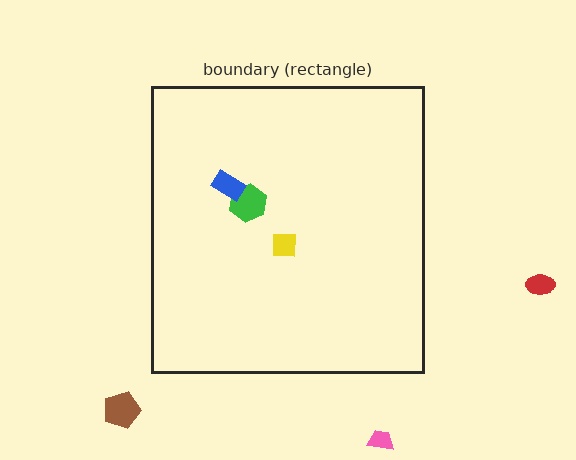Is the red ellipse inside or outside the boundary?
Outside.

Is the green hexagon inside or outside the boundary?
Inside.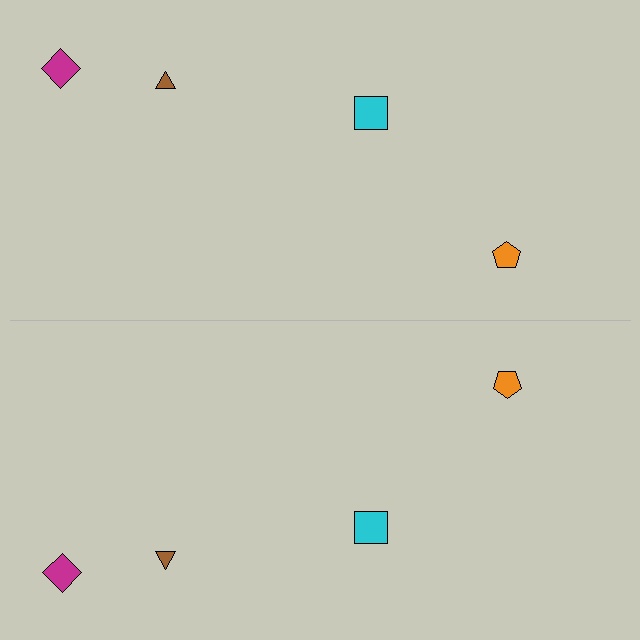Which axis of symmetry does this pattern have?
The pattern has a horizontal axis of symmetry running through the center of the image.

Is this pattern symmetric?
Yes, this pattern has bilateral (reflection) symmetry.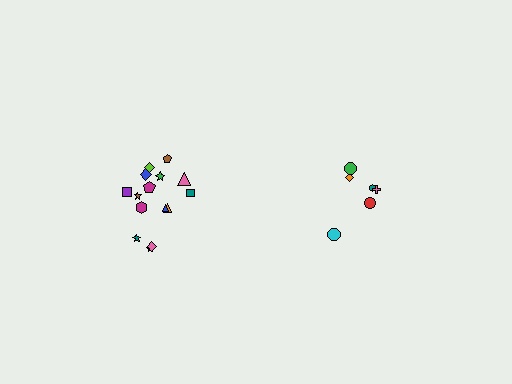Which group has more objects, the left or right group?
The left group.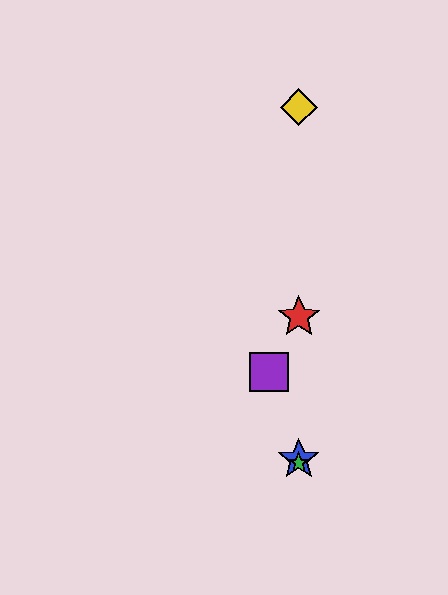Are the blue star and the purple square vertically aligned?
No, the blue star is at x≈299 and the purple square is at x≈269.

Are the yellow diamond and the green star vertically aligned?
Yes, both are at x≈299.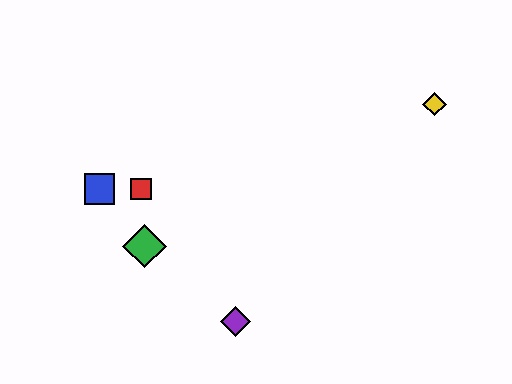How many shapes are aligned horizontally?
2 shapes (the red square, the blue square) are aligned horizontally.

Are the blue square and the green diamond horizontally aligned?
No, the blue square is at y≈189 and the green diamond is at y≈246.